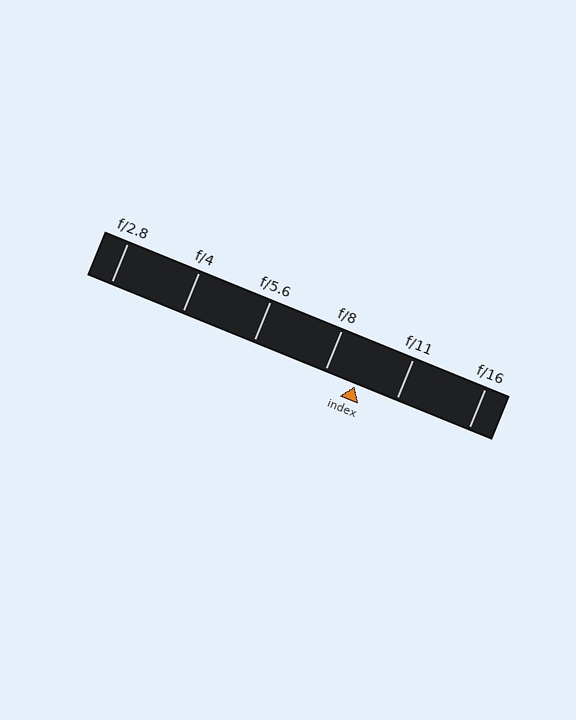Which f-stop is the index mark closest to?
The index mark is closest to f/8.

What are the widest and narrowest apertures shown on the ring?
The widest aperture shown is f/2.8 and the narrowest is f/16.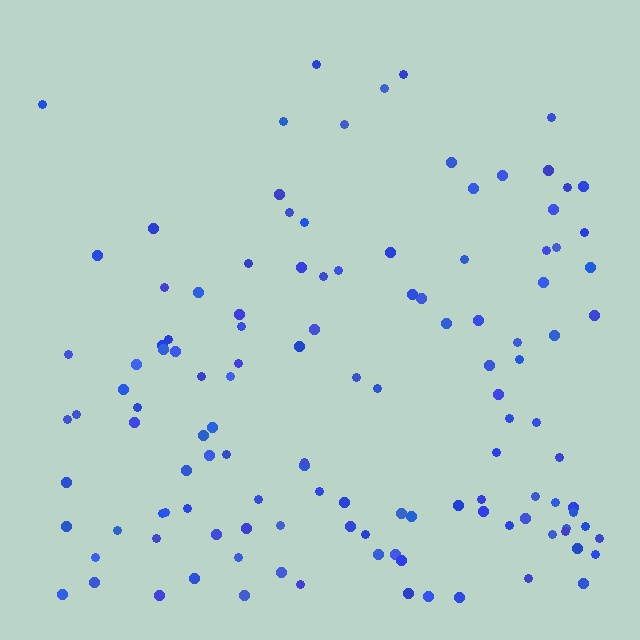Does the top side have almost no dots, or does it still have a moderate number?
Still a moderate number, just noticeably fewer than the bottom.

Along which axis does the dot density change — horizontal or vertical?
Vertical.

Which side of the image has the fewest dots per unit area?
The top.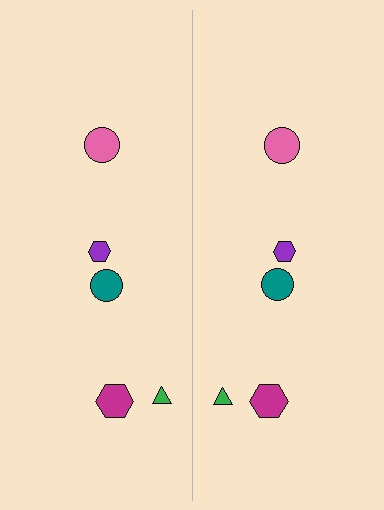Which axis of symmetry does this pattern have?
The pattern has a vertical axis of symmetry running through the center of the image.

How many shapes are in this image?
There are 10 shapes in this image.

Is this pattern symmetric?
Yes, this pattern has bilateral (reflection) symmetry.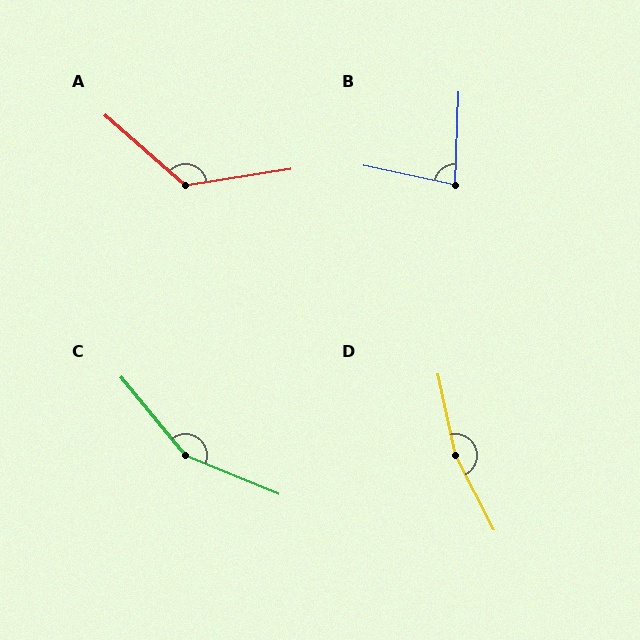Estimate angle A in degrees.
Approximately 130 degrees.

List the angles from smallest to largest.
B (80°), A (130°), C (152°), D (165°).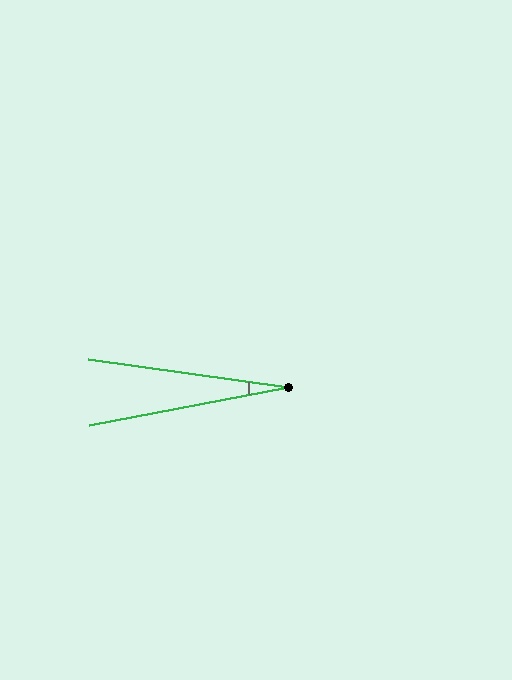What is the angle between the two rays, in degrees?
Approximately 19 degrees.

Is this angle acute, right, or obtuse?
It is acute.